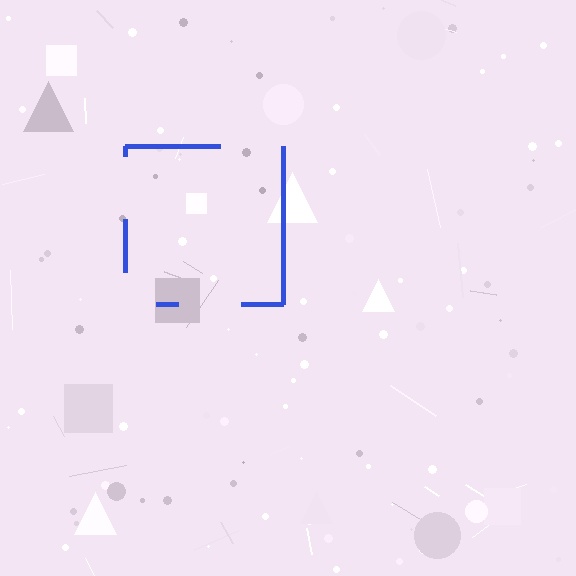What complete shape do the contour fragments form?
The contour fragments form a square.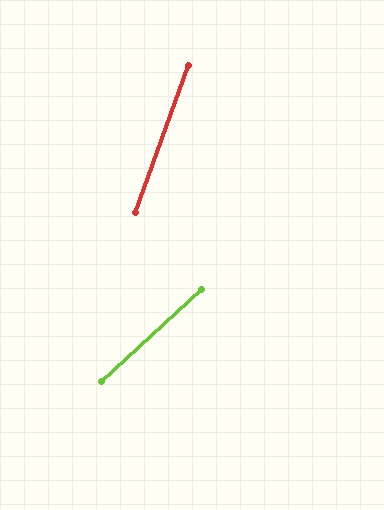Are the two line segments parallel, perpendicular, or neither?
Neither parallel nor perpendicular — they differ by about 28°.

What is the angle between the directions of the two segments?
Approximately 28 degrees.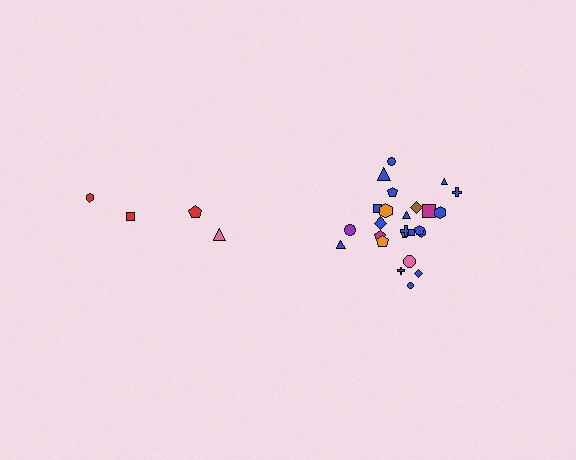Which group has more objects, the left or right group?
The right group.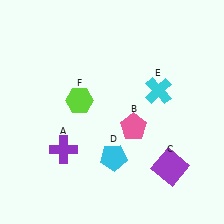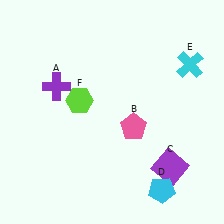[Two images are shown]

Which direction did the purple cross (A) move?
The purple cross (A) moved up.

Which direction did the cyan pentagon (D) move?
The cyan pentagon (D) moved right.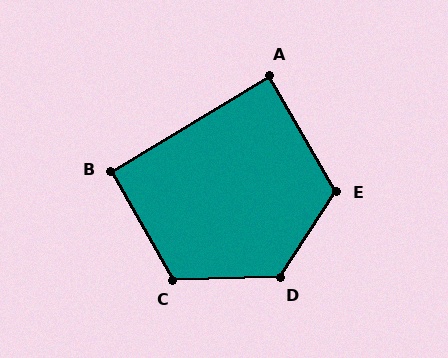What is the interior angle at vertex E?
Approximately 117 degrees (obtuse).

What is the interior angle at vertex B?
Approximately 91 degrees (approximately right).